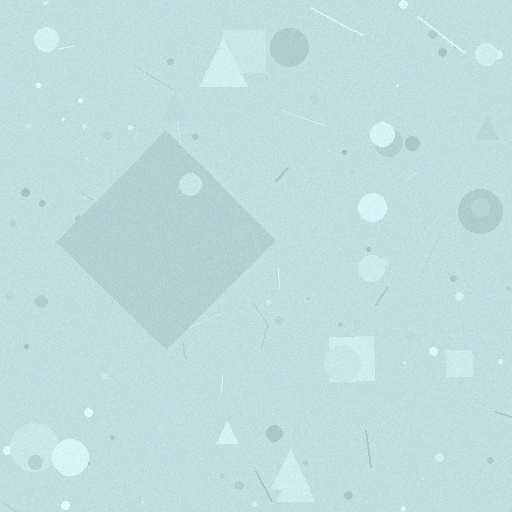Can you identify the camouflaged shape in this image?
The camouflaged shape is a diamond.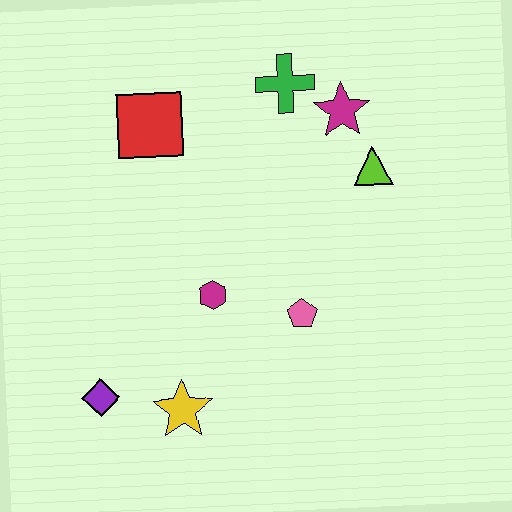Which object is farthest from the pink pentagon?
The red square is farthest from the pink pentagon.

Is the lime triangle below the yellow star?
No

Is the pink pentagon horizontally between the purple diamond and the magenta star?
Yes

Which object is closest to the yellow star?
The purple diamond is closest to the yellow star.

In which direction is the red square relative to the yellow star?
The red square is above the yellow star.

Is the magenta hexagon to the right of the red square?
Yes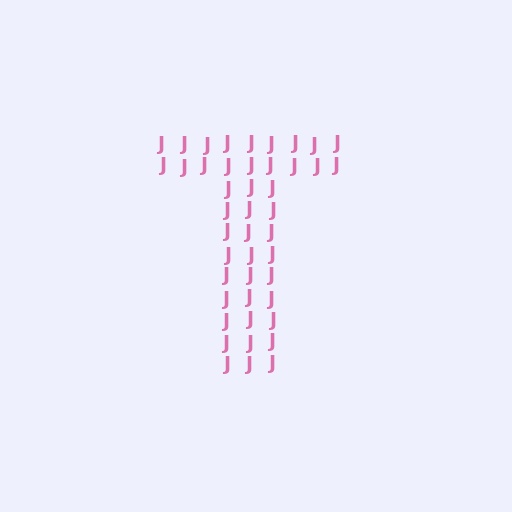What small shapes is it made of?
It is made of small letter J's.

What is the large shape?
The large shape is the letter T.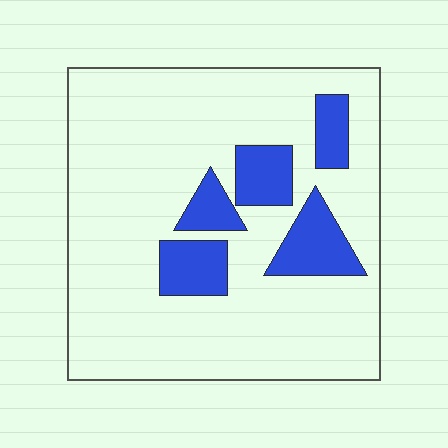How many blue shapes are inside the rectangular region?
5.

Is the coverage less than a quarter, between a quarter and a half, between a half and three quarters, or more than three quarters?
Less than a quarter.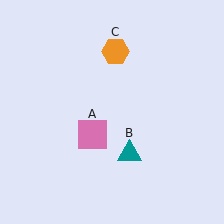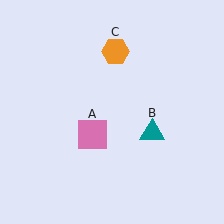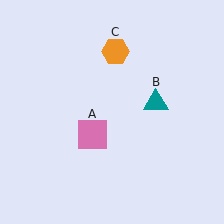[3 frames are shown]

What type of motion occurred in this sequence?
The teal triangle (object B) rotated counterclockwise around the center of the scene.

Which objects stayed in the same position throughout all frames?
Pink square (object A) and orange hexagon (object C) remained stationary.